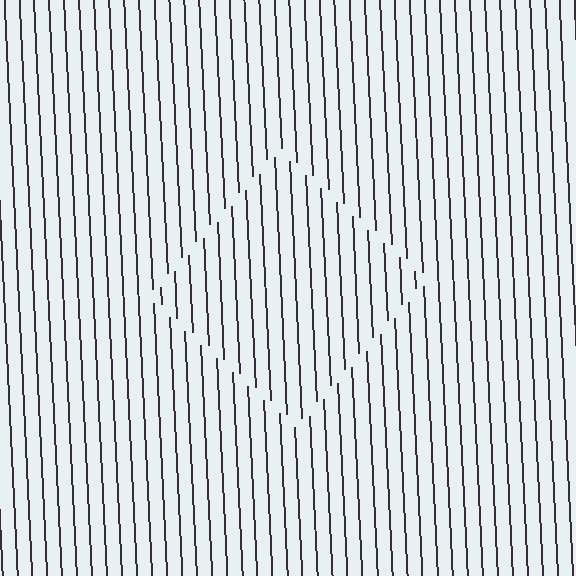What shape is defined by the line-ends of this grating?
An illusory square. The interior of the shape contains the same grating, shifted by half a period — the contour is defined by the phase discontinuity where line-ends from the inner and outer gratings abut.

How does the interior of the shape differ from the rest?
The interior of the shape contains the same grating, shifted by half a period — the contour is defined by the phase discontinuity where line-ends from the inner and outer gratings abut.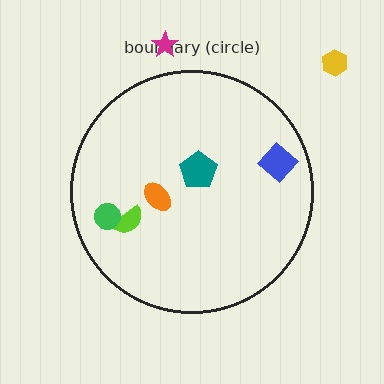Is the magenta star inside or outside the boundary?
Outside.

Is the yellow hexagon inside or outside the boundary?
Outside.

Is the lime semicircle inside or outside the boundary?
Inside.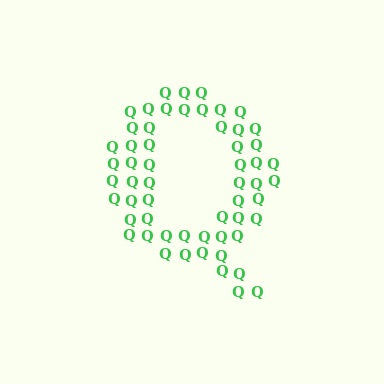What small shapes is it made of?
It is made of small letter Q's.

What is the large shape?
The large shape is the letter Q.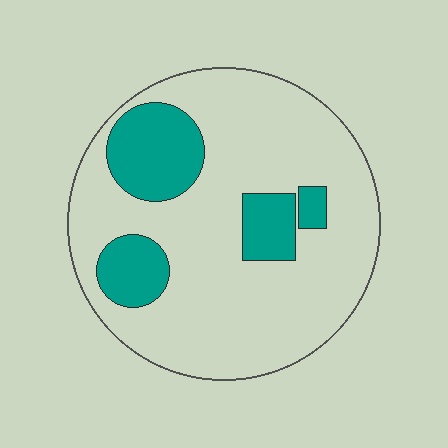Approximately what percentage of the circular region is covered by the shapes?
Approximately 20%.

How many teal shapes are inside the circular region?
4.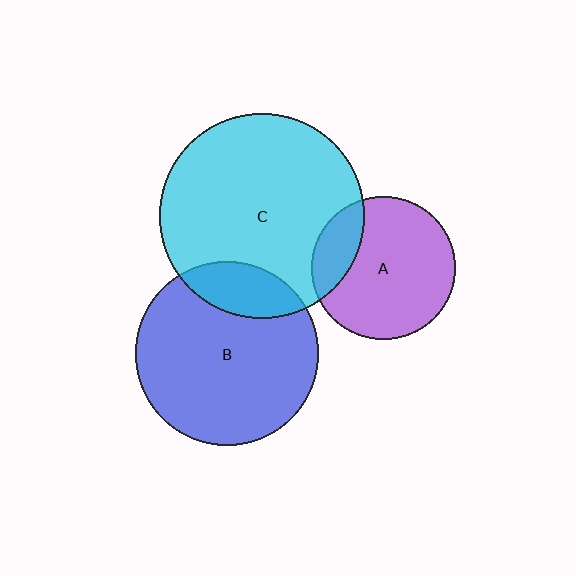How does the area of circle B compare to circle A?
Approximately 1.6 times.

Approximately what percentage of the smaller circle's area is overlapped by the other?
Approximately 20%.